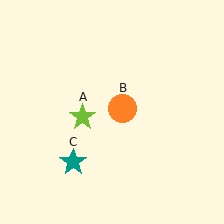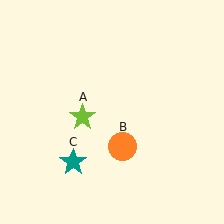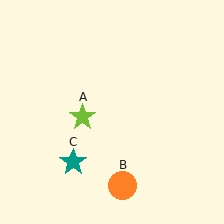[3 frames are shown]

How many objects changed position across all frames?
1 object changed position: orange circle (object B).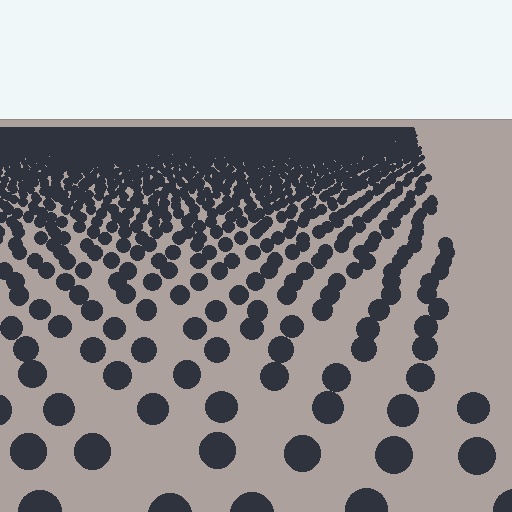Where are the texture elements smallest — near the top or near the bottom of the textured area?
Near the top.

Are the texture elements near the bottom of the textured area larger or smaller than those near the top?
Larger. Near the bottom, elements are closer to the viewer and appear at a bigger on-screen size.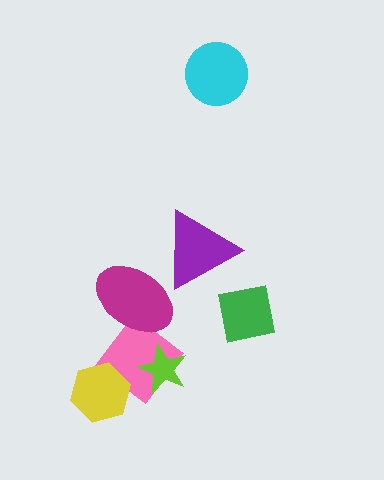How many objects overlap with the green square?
0 objects overlap with the green square.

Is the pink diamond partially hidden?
Yes, it is partially covered by another shape.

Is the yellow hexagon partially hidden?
No, no other shape covers it.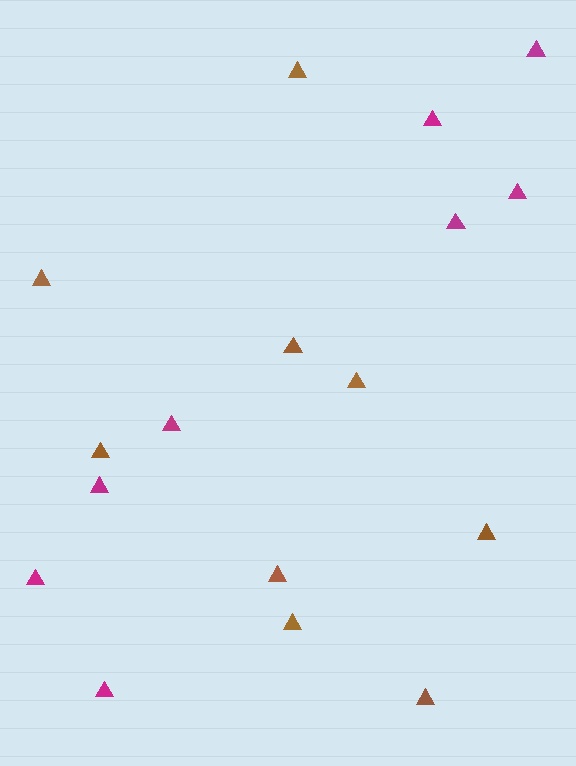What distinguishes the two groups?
There are 2 groups: one group of brown triangles (9) and one group of magenta triangles (8).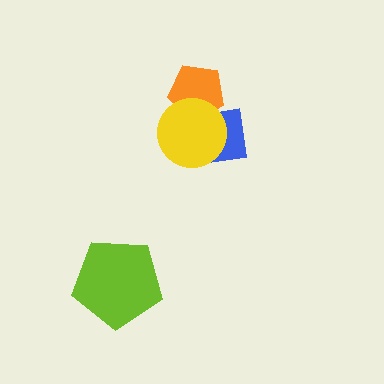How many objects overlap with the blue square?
2 objects overlap with the blue square.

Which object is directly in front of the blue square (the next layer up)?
The orange pentagon is directly in front of the blue square.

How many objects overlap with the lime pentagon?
0 objects overlap with the lime pentagon.